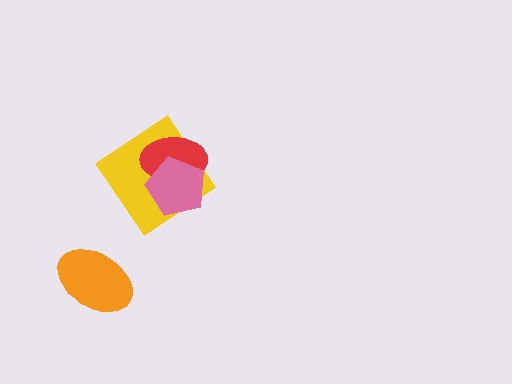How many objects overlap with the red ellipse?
2 objects overlap with the red ellipse.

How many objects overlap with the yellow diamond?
2 objects overlap with the yellow diamond.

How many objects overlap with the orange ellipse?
0 objects overlap with the orange ellipse.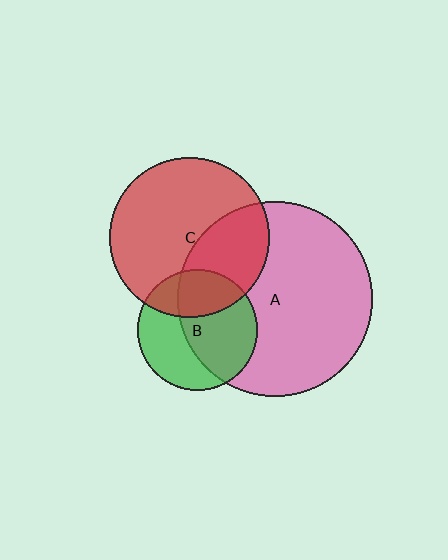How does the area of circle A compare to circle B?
Approximately 2.6 times.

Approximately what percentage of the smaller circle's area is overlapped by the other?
Approximately 55%.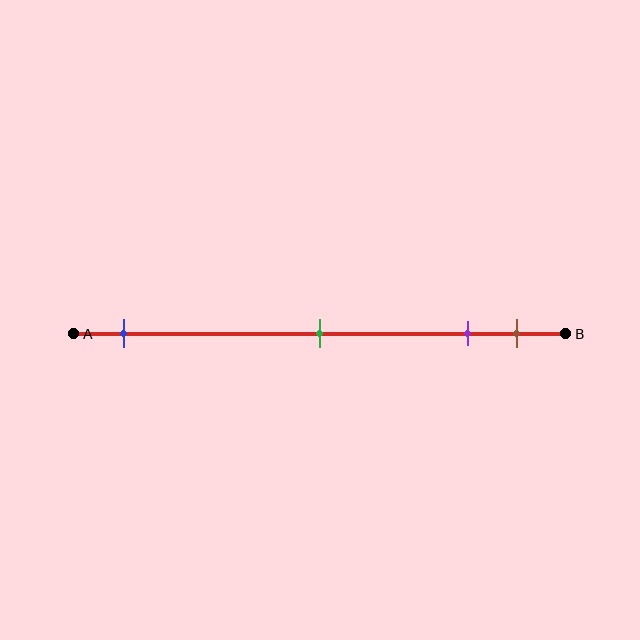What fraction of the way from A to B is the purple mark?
The purple mark is approximately 80% (0.8) of the way from A to B.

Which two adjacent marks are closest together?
The purple and brown marks are the closest adjacent pair.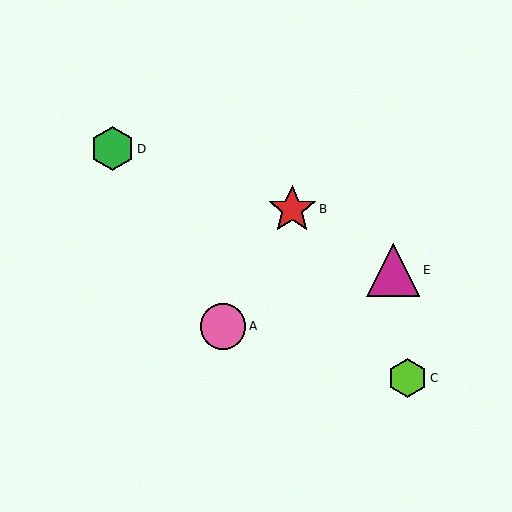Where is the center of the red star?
The center of the red star is at (292, 209).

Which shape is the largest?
The magenta triangle (labeled E) is the largest.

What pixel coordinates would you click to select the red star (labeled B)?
Click at (292, 209) to select the red star B.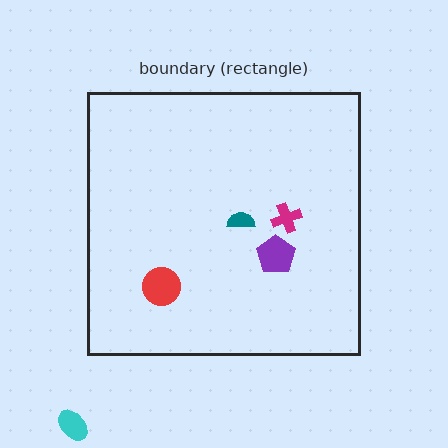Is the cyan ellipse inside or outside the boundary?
Outside.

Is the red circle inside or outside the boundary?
Inside.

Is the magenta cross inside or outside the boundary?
Inside.